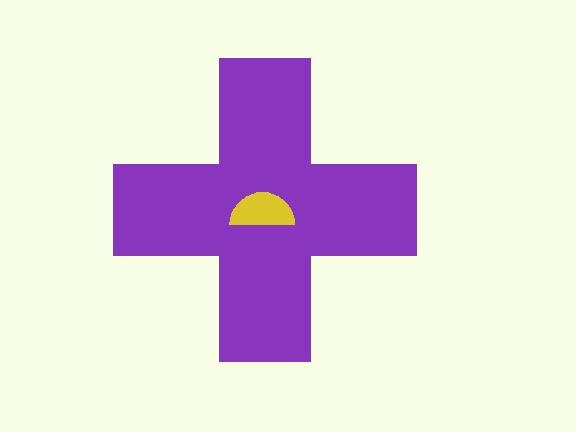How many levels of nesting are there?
2.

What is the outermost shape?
The purple cross.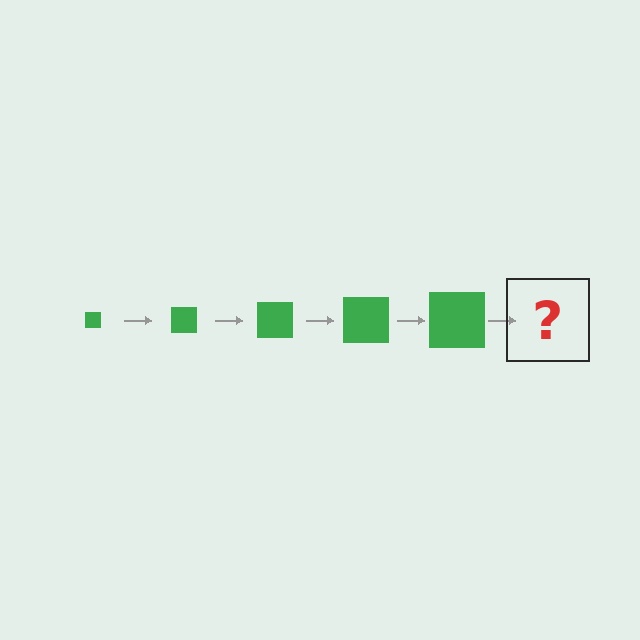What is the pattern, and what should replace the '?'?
The pattern is that the square gets progressively larger each step. The '?' should be a green square, larger than the previous one.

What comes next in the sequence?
The next element should be a green square, larger than the previous one.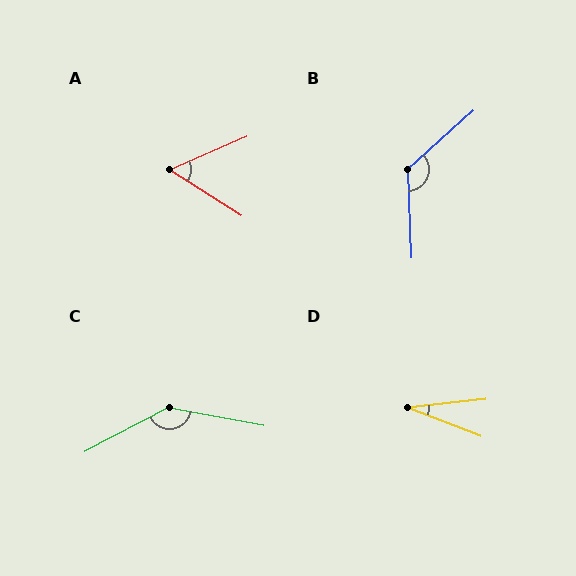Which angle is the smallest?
D, at approximately 27 degrees.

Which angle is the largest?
C, at approximately 142 degrees.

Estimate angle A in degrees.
Approximately 56 degrees.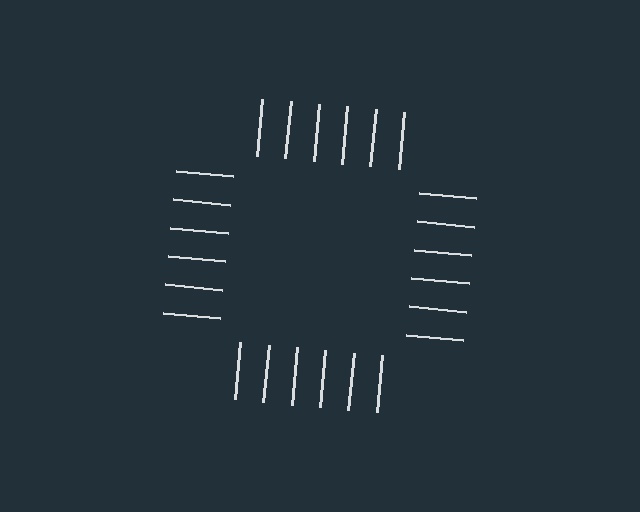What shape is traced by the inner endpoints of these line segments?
An illusory square — the line segments terminate on its edges but no continuous stroke is drawn.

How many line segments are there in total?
24 — 6 along each of the 4 edges.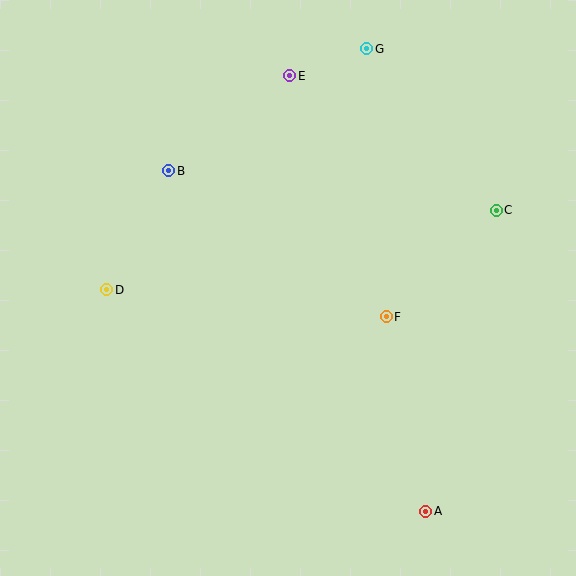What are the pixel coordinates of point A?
Point A is at (426, 511).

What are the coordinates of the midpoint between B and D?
The midpoint between B and D is at (138, 230).